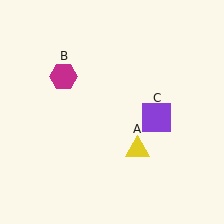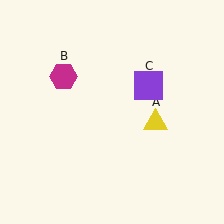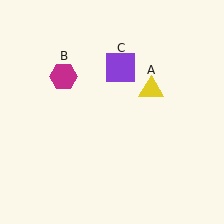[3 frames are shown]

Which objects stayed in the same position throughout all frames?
Magenta hexagon (object B) remained stationary.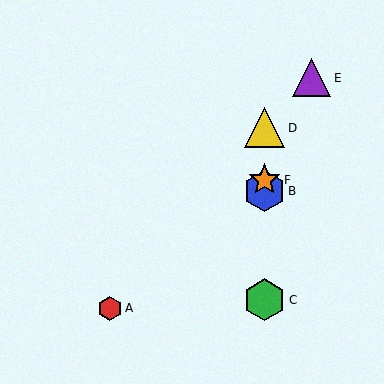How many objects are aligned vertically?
4 objects (B, C, D, F) are aligned vertically.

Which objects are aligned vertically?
Objects B, C, D, F are aligned vertically.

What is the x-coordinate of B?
Object B is at x≈265.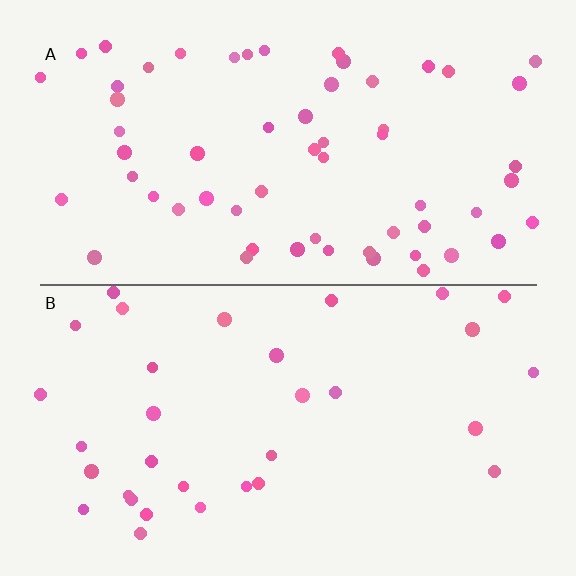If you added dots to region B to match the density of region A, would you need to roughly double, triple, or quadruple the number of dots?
Approximately double.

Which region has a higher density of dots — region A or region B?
A (the top).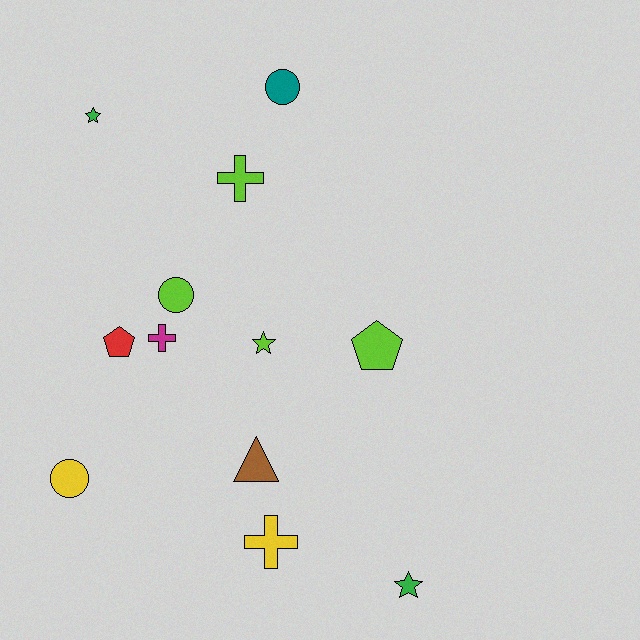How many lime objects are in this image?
There are 4 lime objects.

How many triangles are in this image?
There is 1 triangle.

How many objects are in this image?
There are 12 objects.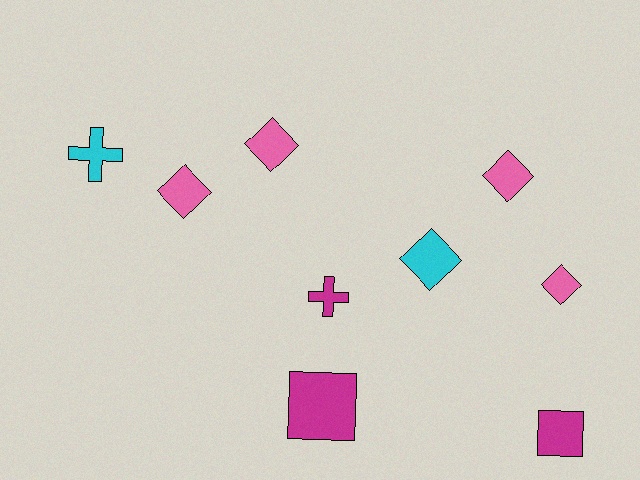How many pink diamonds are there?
There are 4 pink diamonds.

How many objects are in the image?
There are 9 objects.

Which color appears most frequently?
Pink, with 4 objects.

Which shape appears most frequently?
Diamond, with 5 objects.